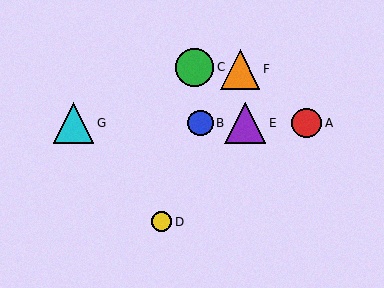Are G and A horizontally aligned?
Yes, both are at y≈123.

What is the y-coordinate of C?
Object C is at y≈68.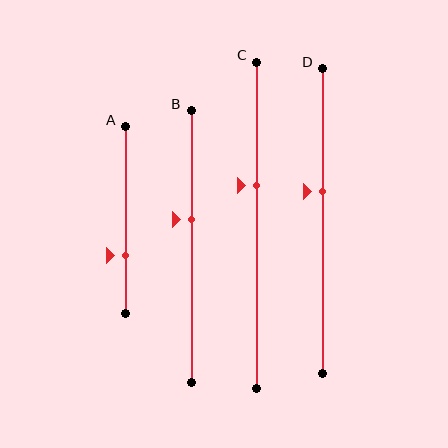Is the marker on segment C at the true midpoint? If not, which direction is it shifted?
No, the marker on segment C is shifted upward by about 12% of the segment length.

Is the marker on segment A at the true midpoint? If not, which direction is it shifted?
No, the marker on segment A is shifted downward by about 19% of the segment length.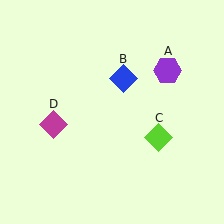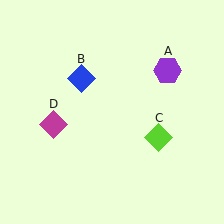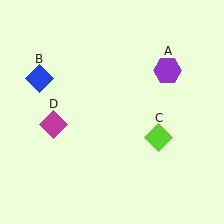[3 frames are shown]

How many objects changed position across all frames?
1 object changed position: blue diamond (object B).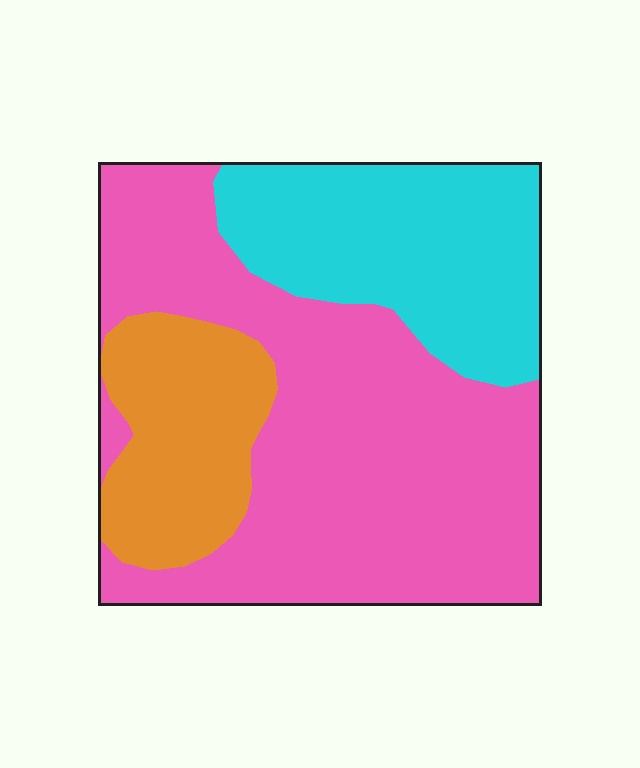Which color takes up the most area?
Pink, at roughly 55%.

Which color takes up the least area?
Orange, at roughly 20%.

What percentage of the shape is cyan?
Cyan takes up about one quarter (1/4) of the shape.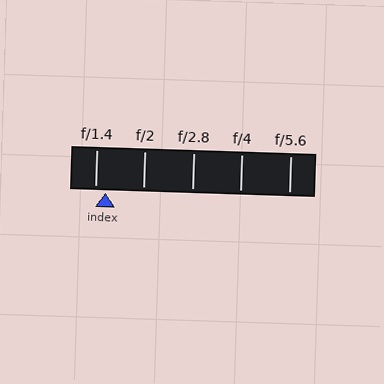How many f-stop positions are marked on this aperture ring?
There are 5 f-stop positions marked.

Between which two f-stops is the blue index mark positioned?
The index mark is between f/1.4 and f/2.